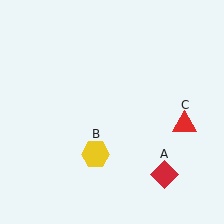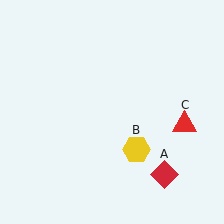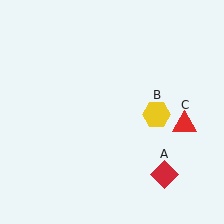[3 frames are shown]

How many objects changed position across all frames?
1 object changed position: yellow hexagon (object B).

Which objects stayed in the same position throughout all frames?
Red diamond (object A) and red triangle (object C) remained stationary.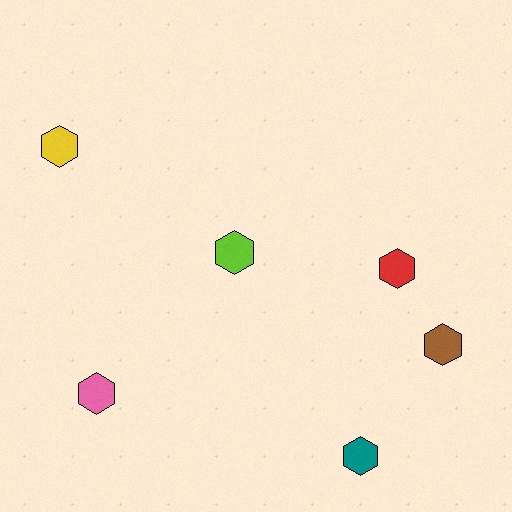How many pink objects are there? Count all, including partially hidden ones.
There is 1 pink object.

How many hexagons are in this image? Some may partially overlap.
There are 6 hexagons.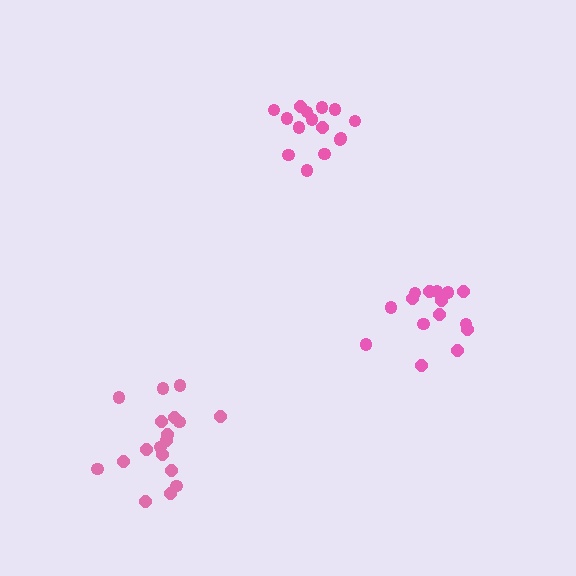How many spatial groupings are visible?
There are 3 spatial groupings.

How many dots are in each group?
Group 1: 15 dots, Group 2: 18 dots, Group 3: 15 dots (48 total).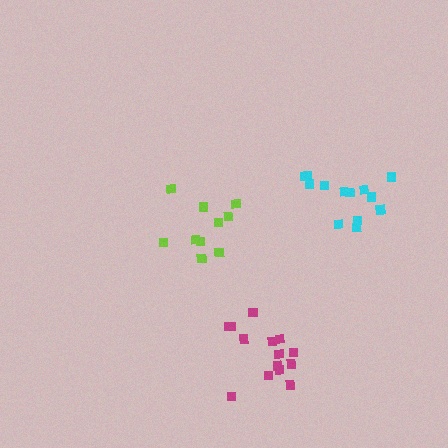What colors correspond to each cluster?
The clusters are colored: lime, cyan, magenta.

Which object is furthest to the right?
The cyan cluster is rightmost.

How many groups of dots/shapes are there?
There are 3 groups.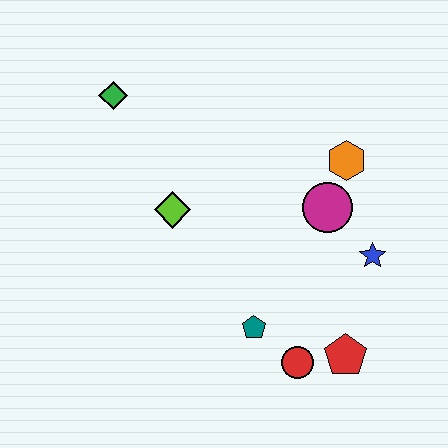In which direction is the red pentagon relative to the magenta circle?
The red pentagon is below the magenta circle.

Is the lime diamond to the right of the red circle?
No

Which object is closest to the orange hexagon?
The magenta circle is closest to the orange hexagon.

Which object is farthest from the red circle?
The green diamond is farthest from the red circle.